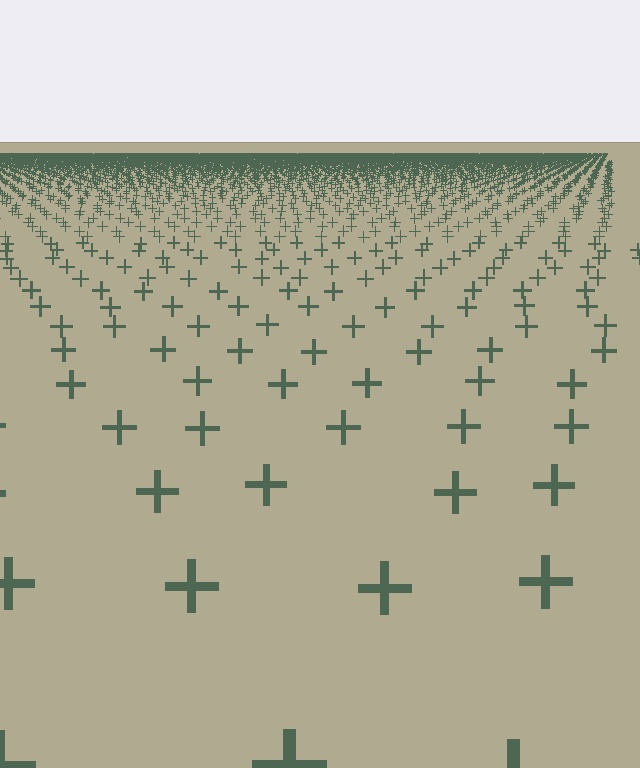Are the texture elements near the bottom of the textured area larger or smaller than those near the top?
Larger. Near the bottom, elements are closer to the viewer and appear at a bigger on-screen size.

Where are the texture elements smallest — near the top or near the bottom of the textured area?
Near the top.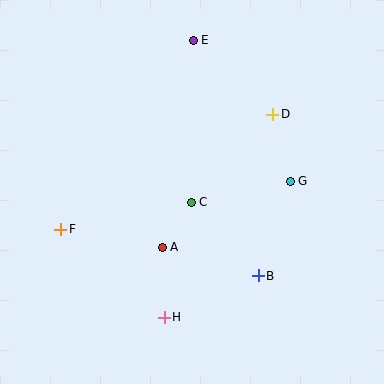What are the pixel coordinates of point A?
Point A is at (162, 247).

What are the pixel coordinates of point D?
Point D is at (273, 114).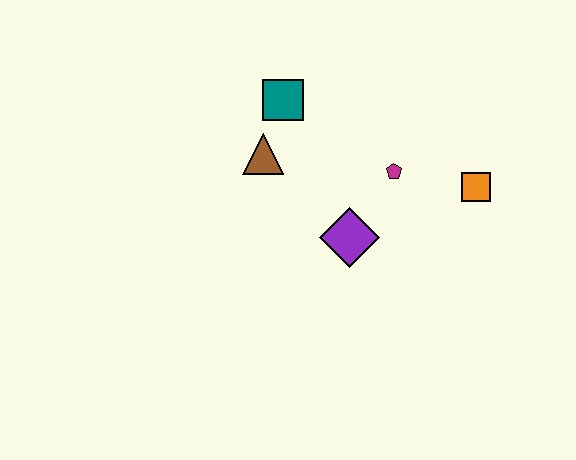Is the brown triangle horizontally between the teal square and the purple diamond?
No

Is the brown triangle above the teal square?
No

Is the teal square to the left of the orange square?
Yes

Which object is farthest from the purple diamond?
The teal square is farthest from the purple diamond.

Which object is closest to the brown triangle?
The teal square is closest to the brown triangle.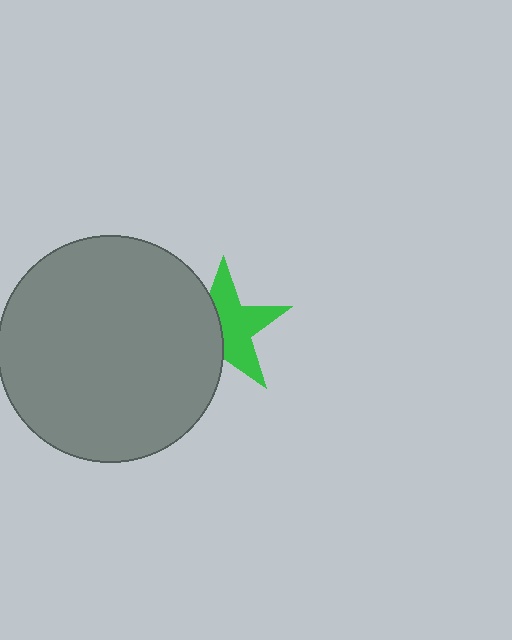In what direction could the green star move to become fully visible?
The green star could move right. That would shift it out from behind the gray circle entirely.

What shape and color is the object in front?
The object in front is a gray circle.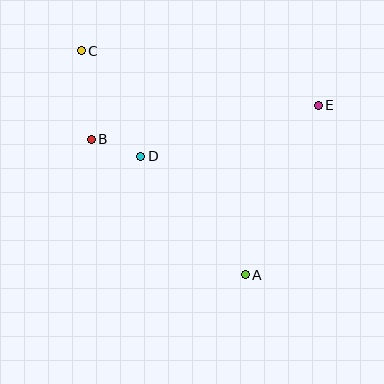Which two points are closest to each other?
Points B and D are closest to each other.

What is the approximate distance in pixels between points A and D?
The distance between A and D is approximately 158 pixels.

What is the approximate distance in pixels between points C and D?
The distance between C and D is approximately 121 pixels.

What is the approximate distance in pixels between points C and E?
The distance between C and E is approximately 243 pixels.